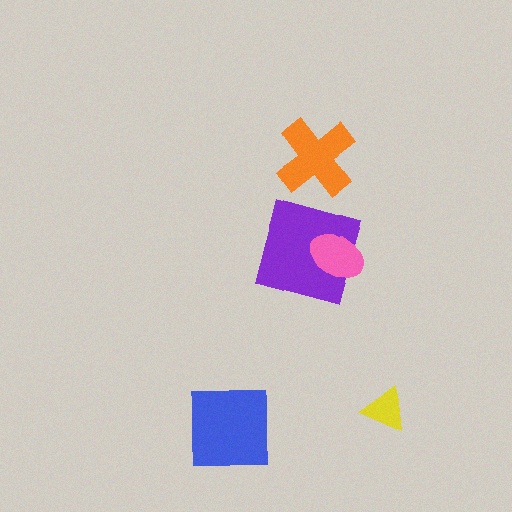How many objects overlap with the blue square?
0 objects overlap with the blue square.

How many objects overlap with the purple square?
1 object overlaps with the purple square.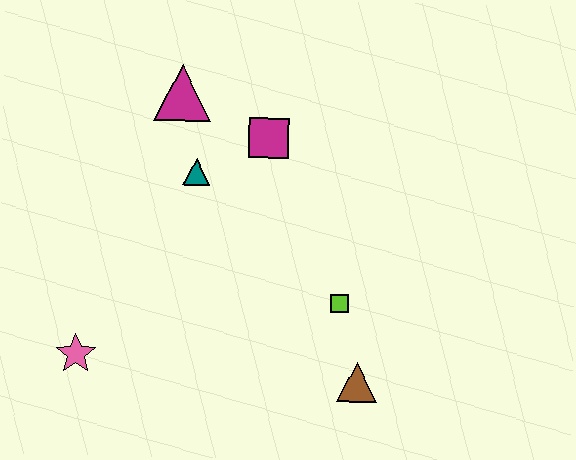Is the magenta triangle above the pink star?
Yes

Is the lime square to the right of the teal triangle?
Yes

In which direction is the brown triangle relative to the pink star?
The brown triangle is to the right of the pink star.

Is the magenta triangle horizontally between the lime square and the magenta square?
No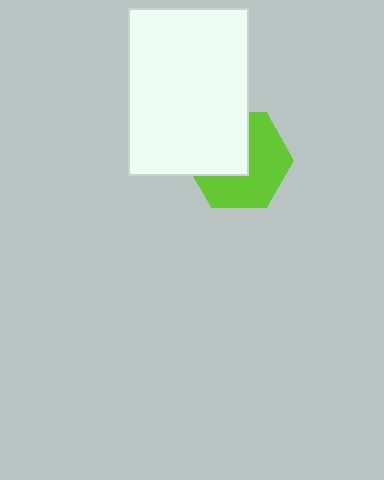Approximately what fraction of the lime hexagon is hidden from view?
Roughly 43% of the lime hexagon is hidden behind the white rectangle.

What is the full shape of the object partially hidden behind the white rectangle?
The partially hidden object is a lime hexagon.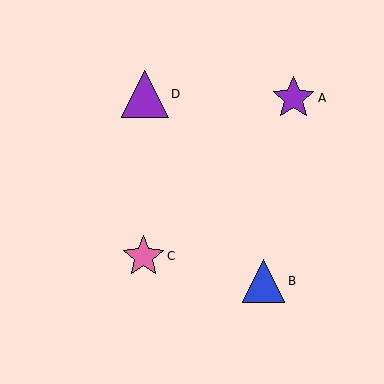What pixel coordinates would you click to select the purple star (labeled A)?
Click at (294, 98) to select the purple star A.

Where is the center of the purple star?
The center of the purple star is at (294, 98).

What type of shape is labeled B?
Shape B is a blue triangle.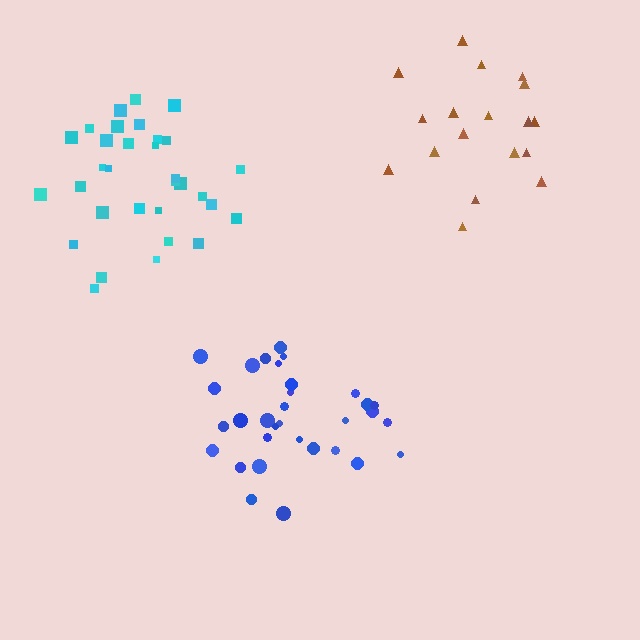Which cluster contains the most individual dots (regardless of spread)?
Blue (32).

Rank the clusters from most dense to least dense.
blue, cyan, brown.